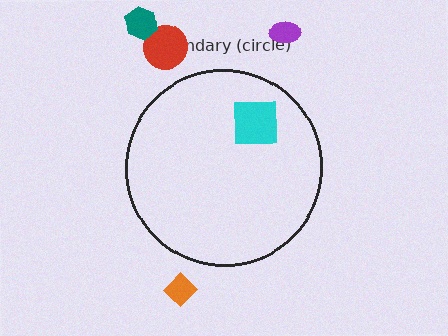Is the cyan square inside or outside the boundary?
Inside.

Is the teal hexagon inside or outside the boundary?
Outside.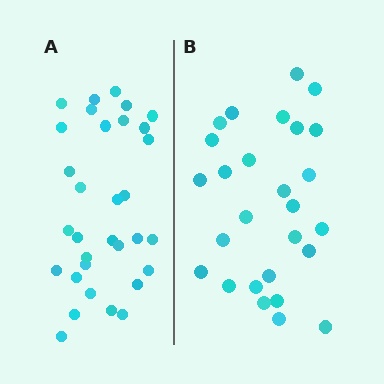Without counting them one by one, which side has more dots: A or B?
Region A (the left region) has more dots.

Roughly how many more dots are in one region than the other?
Region A has about 5 more dots than region B.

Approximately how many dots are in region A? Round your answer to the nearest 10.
About 30 dots. (The exact count is 32, which rounds to 30.)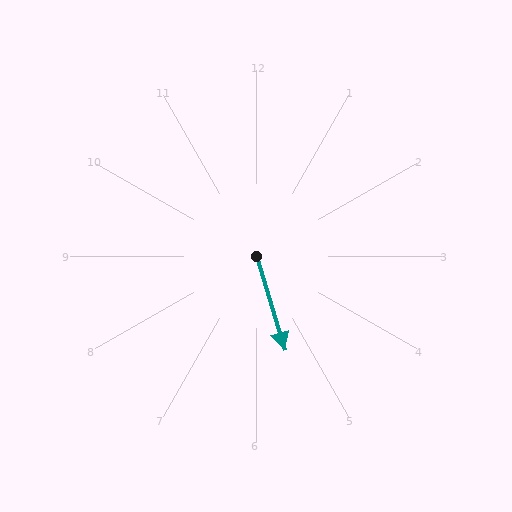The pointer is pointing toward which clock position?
Roughly 5 o'clock.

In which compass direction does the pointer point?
South.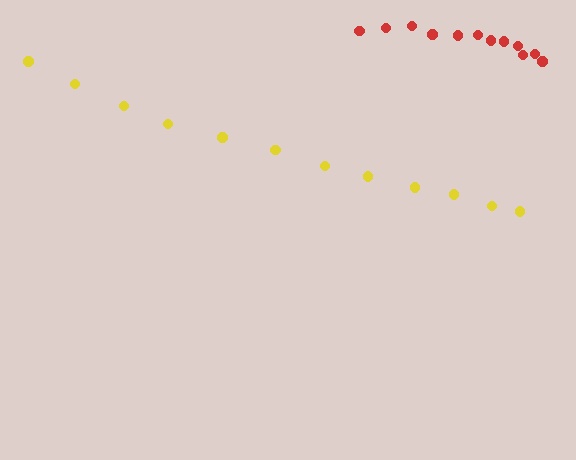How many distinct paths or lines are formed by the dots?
There are 2 distinct paths.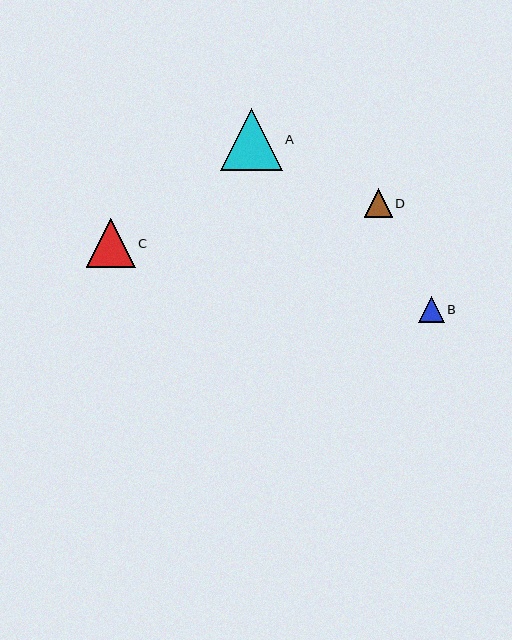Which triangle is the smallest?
Triangle B is the smallest with a size of approximately 26 pixels.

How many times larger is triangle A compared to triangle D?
Triangle A is approximately 2.2 times the size of triangle D.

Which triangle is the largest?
Triangle A is the largest with a size of approximately 61 pixels.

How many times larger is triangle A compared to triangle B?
Triangle A is approximately 2.4 times the size of triangle B.